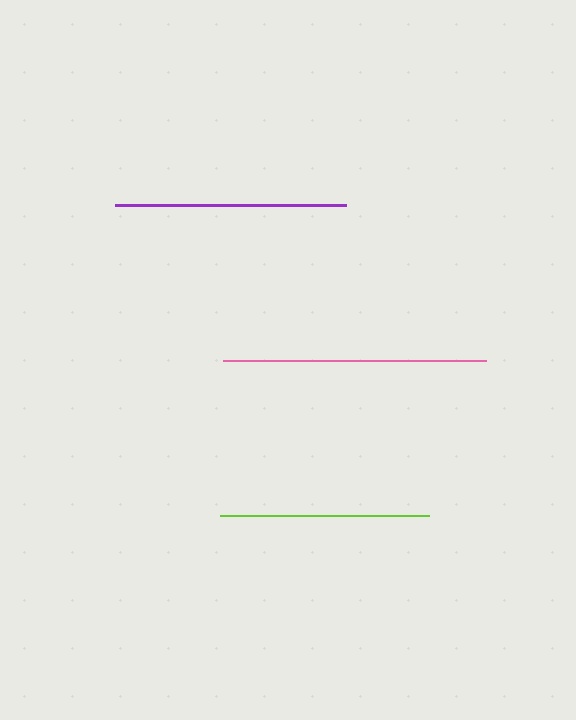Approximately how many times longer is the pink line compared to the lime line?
The pink line is approximately 1.3 times the length of the lime line.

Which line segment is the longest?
The pink line is the longest at approximately 264 pixels.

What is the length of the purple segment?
The purple segment is approximately 231 pixels long.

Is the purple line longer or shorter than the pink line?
The pink line is longer than the purple line.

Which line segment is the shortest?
The lime line is the shortest at approximately 209 pixels.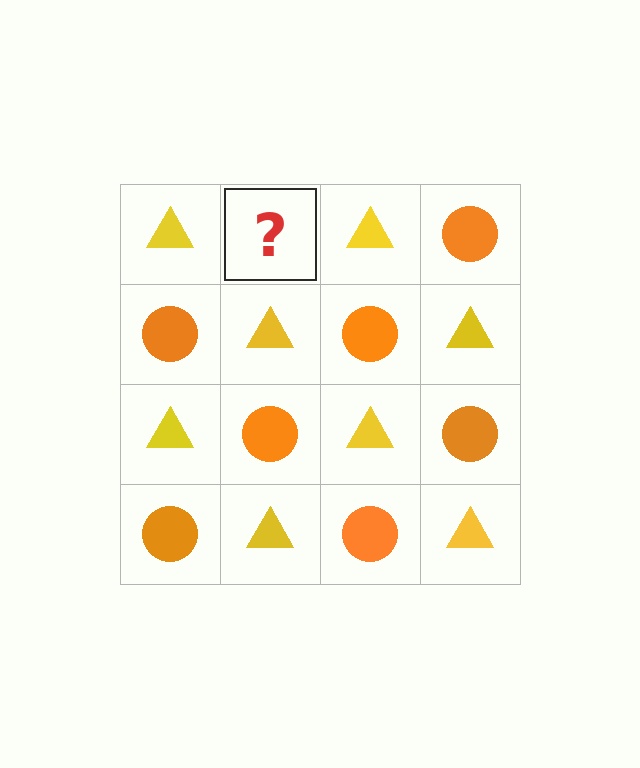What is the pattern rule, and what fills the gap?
The rule is that it alternates yellow triangle and orange circle in a checkerboard pattern. The gap should be filled with an orange circle.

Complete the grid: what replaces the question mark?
The question mark should be replaced with an orange circle.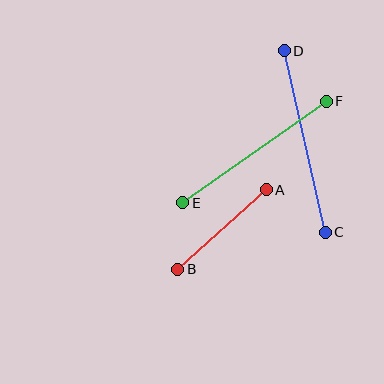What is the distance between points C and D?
The distance is approximately 186 pixels.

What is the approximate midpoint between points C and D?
The midpoint is at approximately (305, 141) pixels.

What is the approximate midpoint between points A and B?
The midpoint is at approximately (222, 230) pixels.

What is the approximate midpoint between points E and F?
The midpoint is at approximately (255, 152) pixels.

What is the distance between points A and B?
The distance is approximately 119 pixels.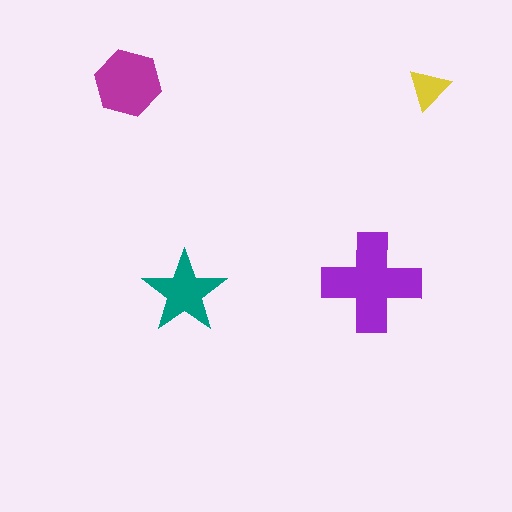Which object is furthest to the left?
The magenta hexagon is leftmost.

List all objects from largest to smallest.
The purple cross, the magenta hexagon, the teal star, the yellow triangle.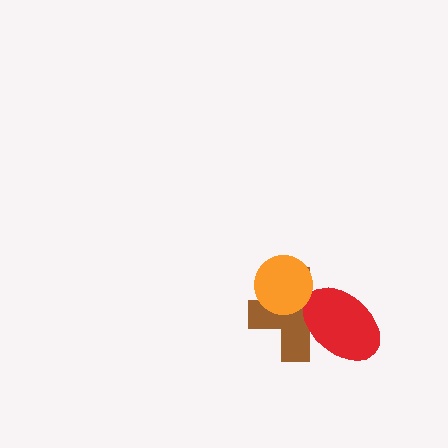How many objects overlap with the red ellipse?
1 object overlaps with the red ellipse.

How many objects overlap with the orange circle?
1 object overlaps with the orange circle.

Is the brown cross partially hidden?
Yes, it is partially covered by another shape.